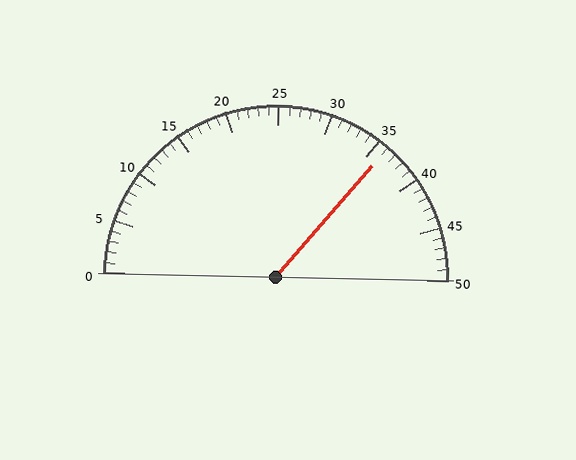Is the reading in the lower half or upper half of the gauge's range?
The reading is in the upper half of the range (0 to 50).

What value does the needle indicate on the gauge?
The needle indicates approximately 36.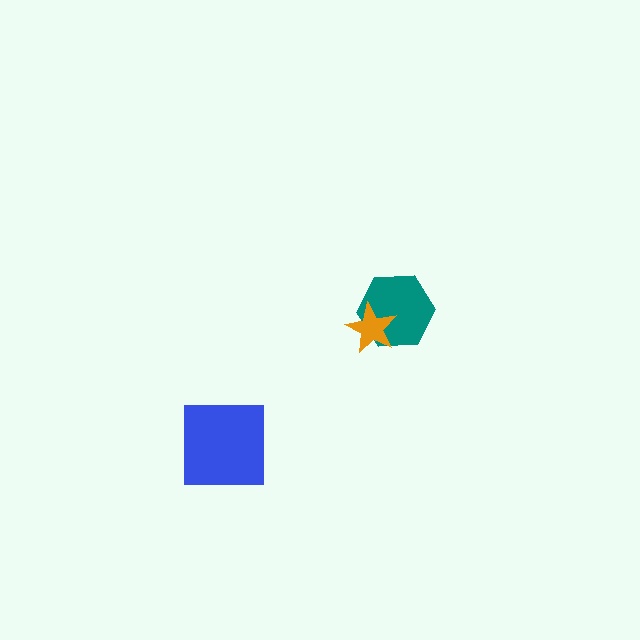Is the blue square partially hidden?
No, no other shape covers it.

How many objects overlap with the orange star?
1 object overlaps with the orange star.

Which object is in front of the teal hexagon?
The orange star is in front of the teal hexagon.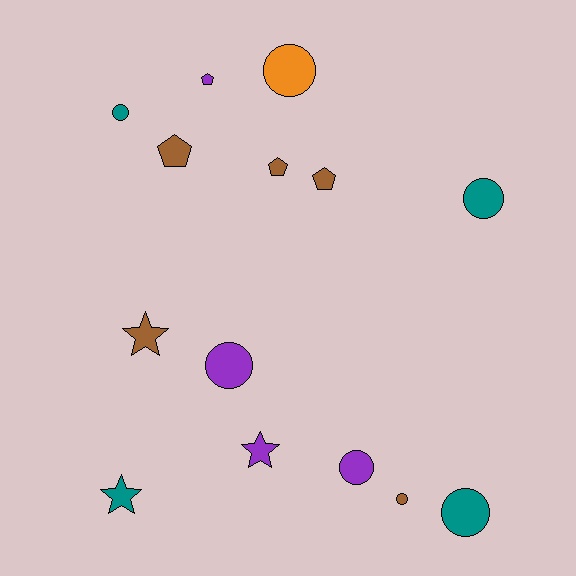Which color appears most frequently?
Brown, with 5 objects.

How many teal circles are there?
There are 3 teal circles.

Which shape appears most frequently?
Circle, with 7 objects.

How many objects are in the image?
There are 14 objects.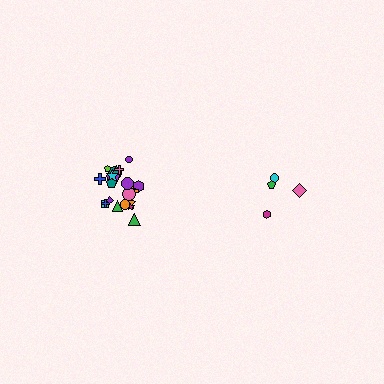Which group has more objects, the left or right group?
The left group.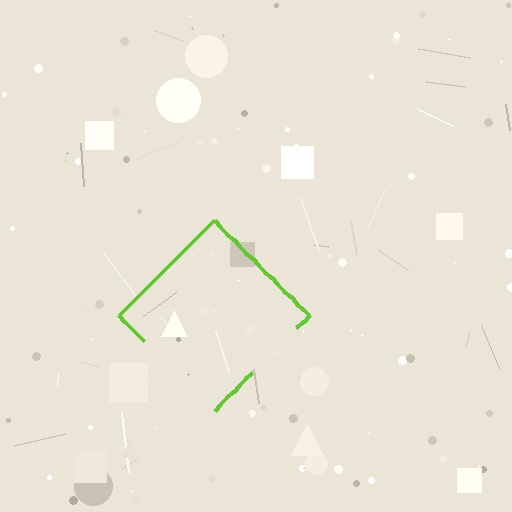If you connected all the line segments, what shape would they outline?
They would outline a diamond.